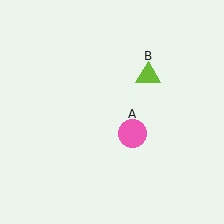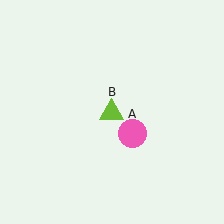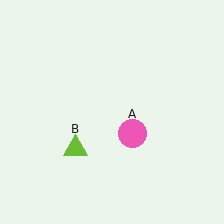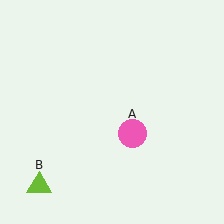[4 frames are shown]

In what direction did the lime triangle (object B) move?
The lime triangle (object B) moved down and to the left.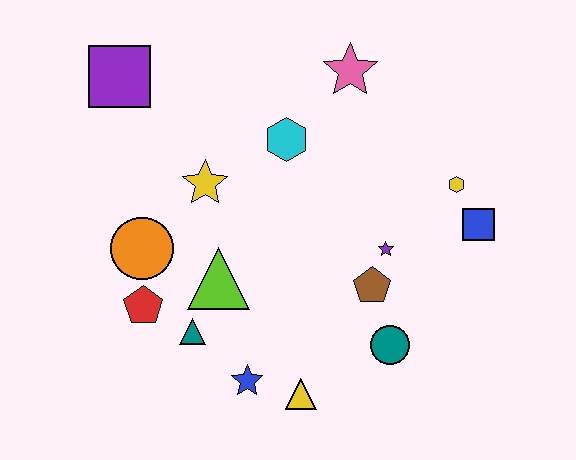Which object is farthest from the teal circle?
The purple square is farthest from the teal circle.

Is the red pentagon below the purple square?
Yes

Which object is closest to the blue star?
The yellow triangle is closest to the blue star.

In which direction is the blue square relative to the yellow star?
The blue square is to the right of the yellow star.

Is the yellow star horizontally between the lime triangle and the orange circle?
Yes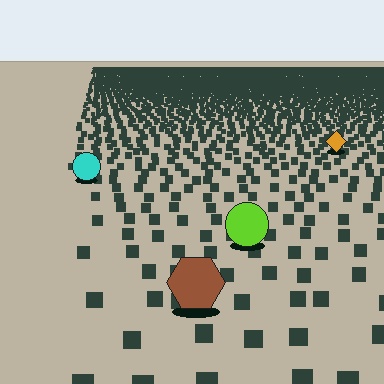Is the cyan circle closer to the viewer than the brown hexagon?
No. The brown hexagon is closer — you can tell from the texture gradient: the ground texture is coarser near it.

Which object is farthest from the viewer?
The orange diamond is farthest from the viewer. It appears smaller and the ground texture around it is denser.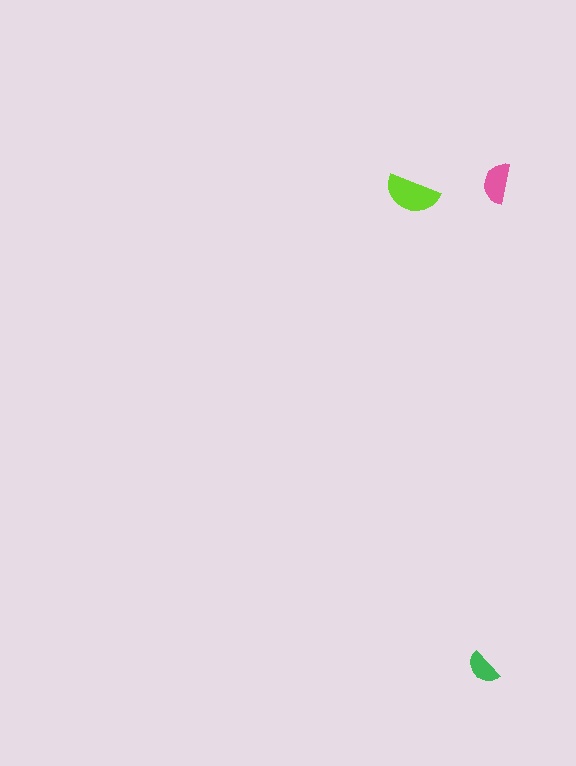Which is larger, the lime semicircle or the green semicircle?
The lime one.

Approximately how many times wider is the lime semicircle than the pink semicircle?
About 1.5 times wider.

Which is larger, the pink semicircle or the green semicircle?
The pink one.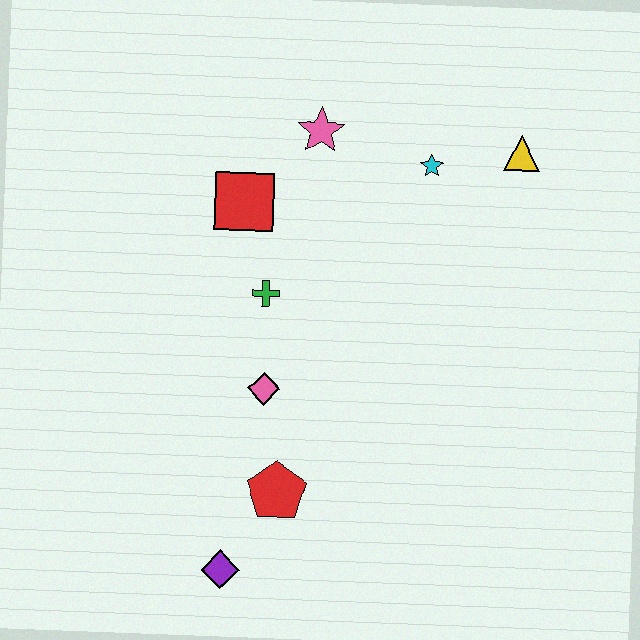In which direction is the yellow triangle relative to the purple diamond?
The yellow triangle is above the purple diamond.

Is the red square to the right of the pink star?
No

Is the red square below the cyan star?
Yes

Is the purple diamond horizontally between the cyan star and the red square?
No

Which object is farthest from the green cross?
The yellow triangle is farthest from the green cross.